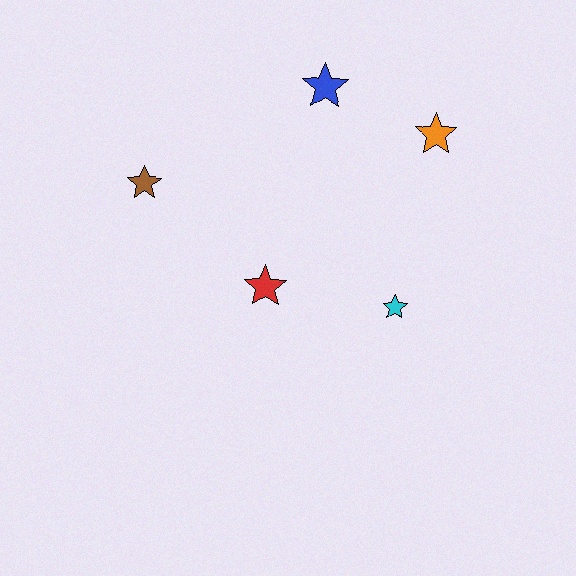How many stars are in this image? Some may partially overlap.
There are 5 stars.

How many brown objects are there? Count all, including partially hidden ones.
There is 1 brown object.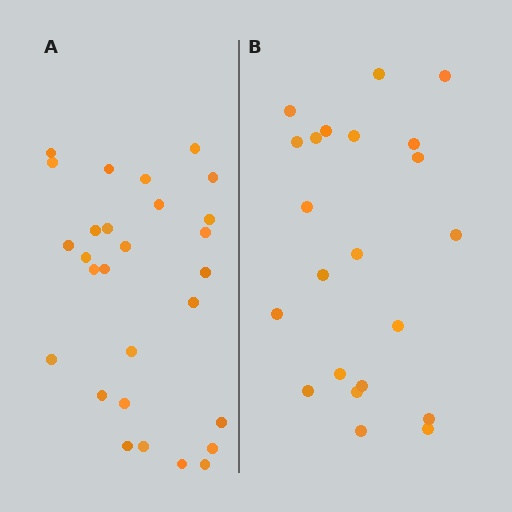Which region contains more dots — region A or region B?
Region A (the left region) has more dots.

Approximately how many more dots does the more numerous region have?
Region A has about 6 more dots than region B.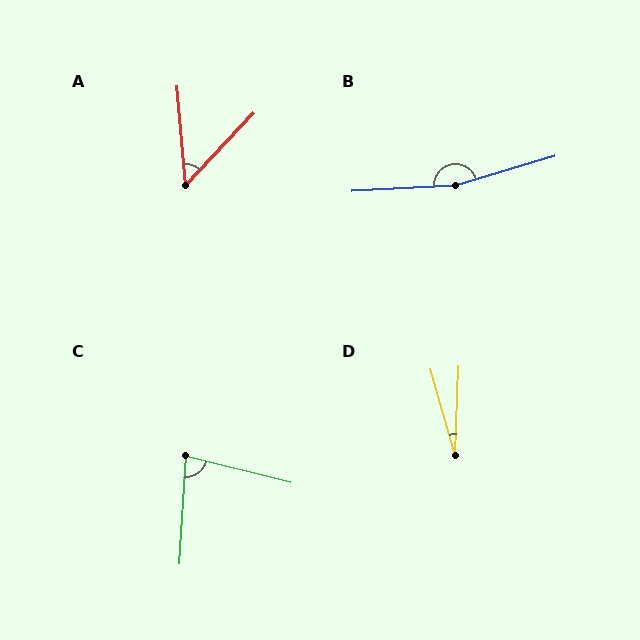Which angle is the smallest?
D, at approximately 18 degrees.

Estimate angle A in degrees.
Approximately 49 degrees.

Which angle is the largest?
B, at approximately 166 degrees.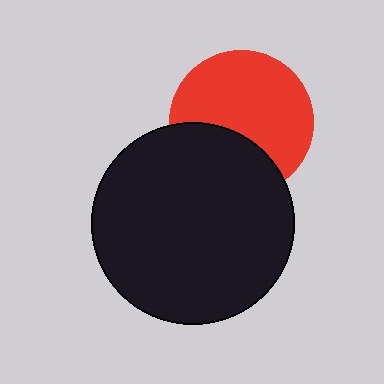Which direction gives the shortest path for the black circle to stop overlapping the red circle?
Moving down gives the shortest separation.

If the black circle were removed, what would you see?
You would see the complete red circle.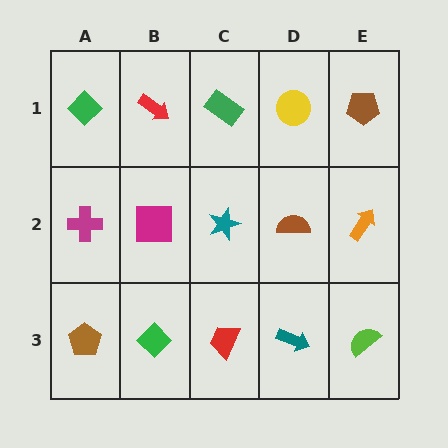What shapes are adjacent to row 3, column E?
An orange arrow (row 2, column E), a teal arrow (row 3, column D).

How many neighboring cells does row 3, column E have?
2.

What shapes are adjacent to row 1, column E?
An orange arrow (row 2, column E), a yellow circle (row 1, column D).